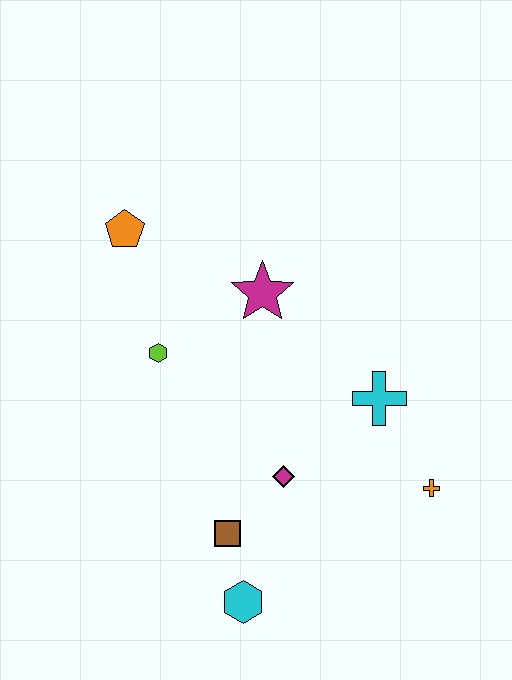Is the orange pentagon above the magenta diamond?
Yes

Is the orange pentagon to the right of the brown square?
No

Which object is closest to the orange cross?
The cyan cross is closest to the orange cross.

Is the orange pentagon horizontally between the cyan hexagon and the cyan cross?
No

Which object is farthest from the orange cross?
The orange pentagon is farthest from the orange cross.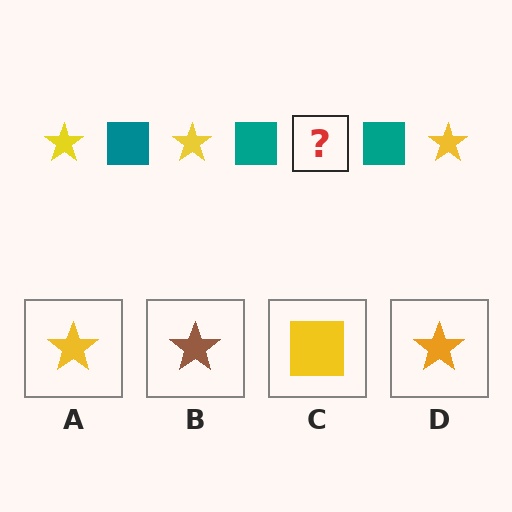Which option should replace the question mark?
Option A.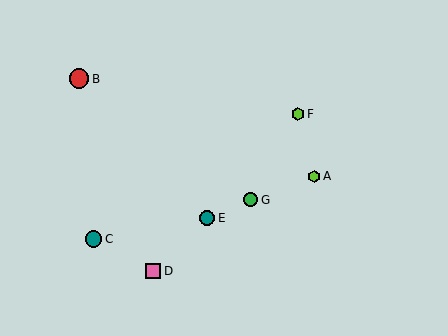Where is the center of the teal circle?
The center of the teal circle is at (94, 239).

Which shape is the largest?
The red circle (labeled B) is the largest.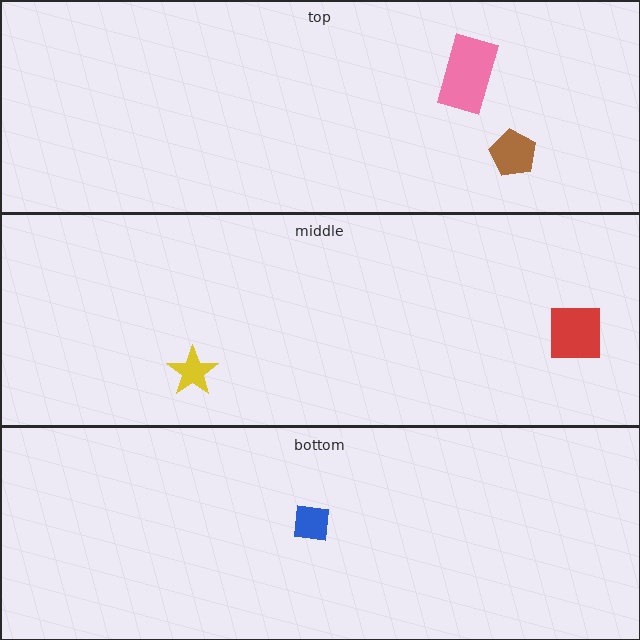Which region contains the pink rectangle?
The top region.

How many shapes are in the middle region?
2.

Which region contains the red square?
The middle region.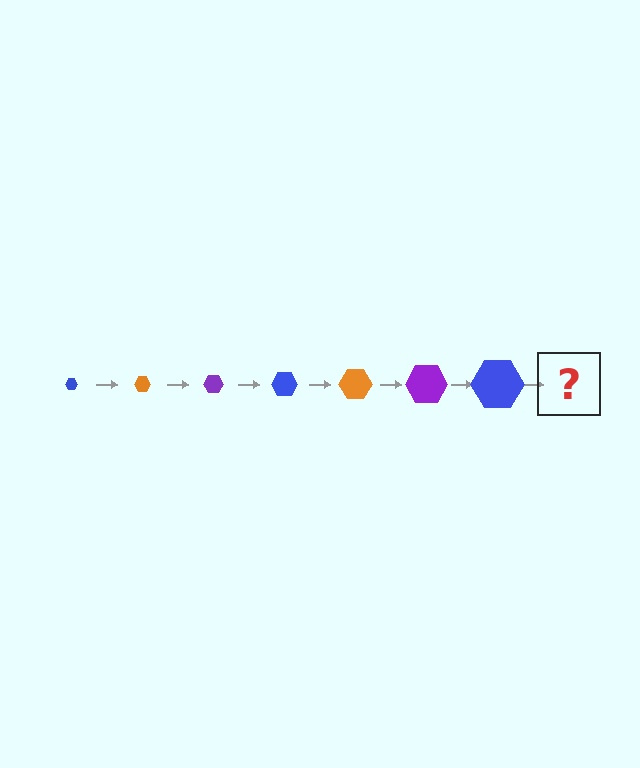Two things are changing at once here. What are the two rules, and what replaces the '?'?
The two rules are that the hexagon grows larger each step and the color cycles through blue, orange, and purple. The '?' should be an orange hexagon, larger than the previous one.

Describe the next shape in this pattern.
It should be an orange hexagon, larger than the previous one.